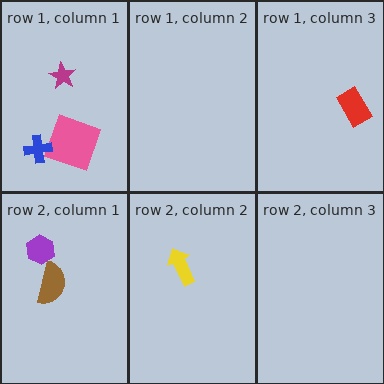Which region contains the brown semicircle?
The row 2, column 1 region.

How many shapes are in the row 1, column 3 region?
1.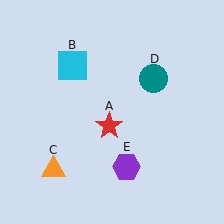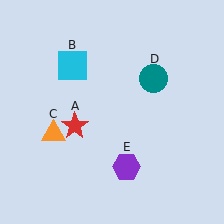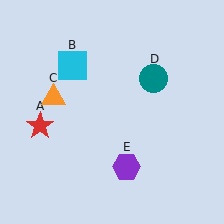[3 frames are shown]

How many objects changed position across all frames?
2 objects changed position: red star (object A), orange triangle (object C).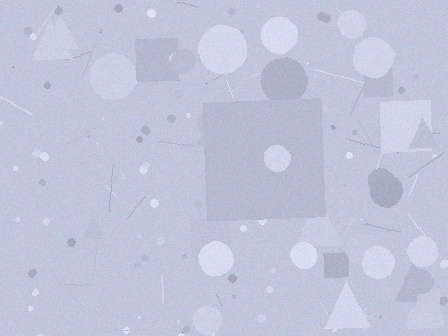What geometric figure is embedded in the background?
A square is embedded in the background.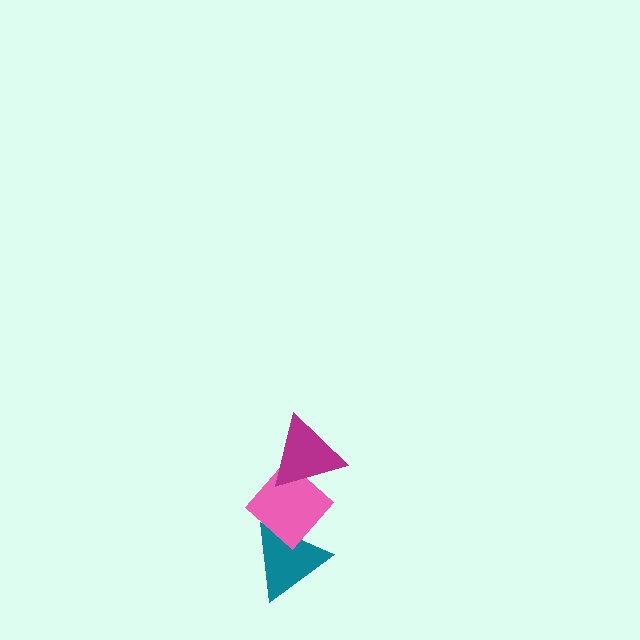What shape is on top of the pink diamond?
The magenta triangle is on top of the pink diamond.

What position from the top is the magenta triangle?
The magenta triangle is 1st from the top.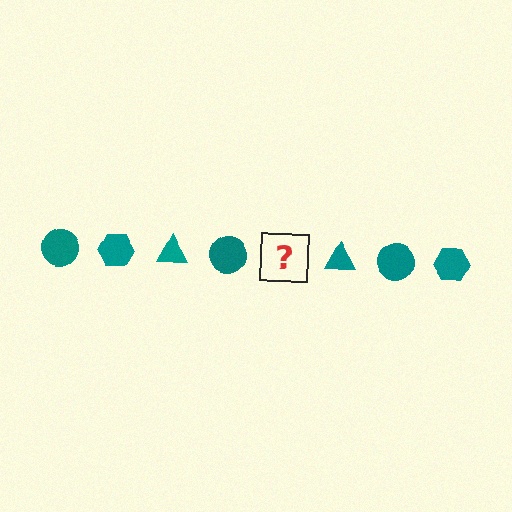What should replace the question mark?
The question mark should be replaced with a teal hexagon.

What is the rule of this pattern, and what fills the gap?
The rule is that the pattern cycles through circle, hexagon, triangle shapes in teal. The gap should be filled with a teal hexagon.